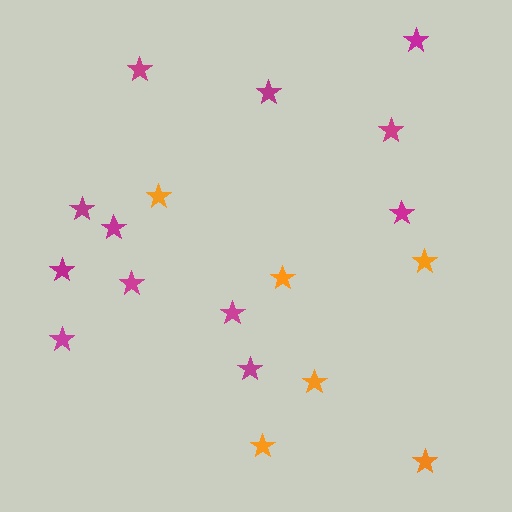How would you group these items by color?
There are 2 groups: one group of magenta stars (12) and one group of orange stars (6).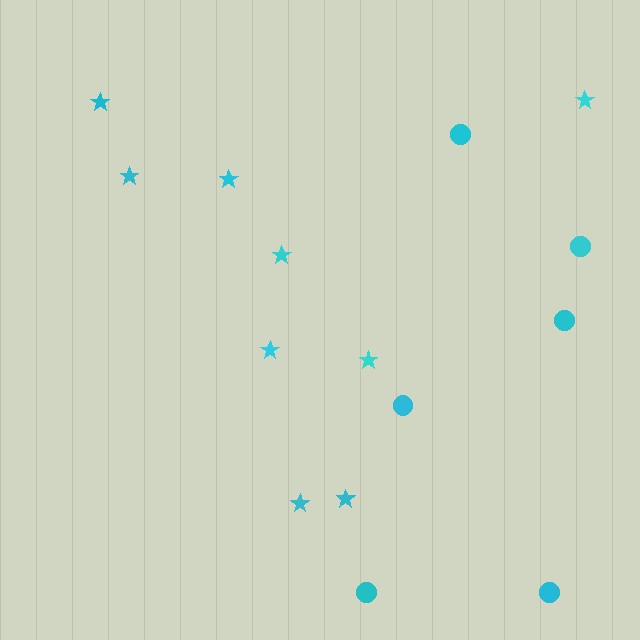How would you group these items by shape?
There are 2 groups: one group of stars (9) and one group of circles (6).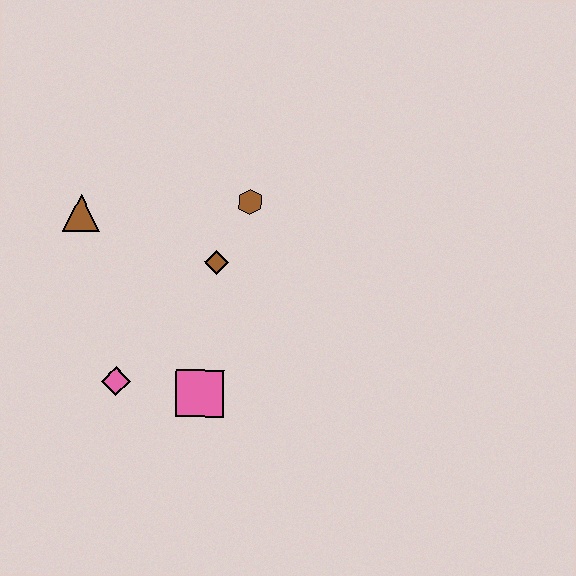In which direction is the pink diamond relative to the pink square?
The pink diamond is to the left of the pink square.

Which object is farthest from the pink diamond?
The brown hexagon is farthest from the pink diamond.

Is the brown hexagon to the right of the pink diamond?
Yes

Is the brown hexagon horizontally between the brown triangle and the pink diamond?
No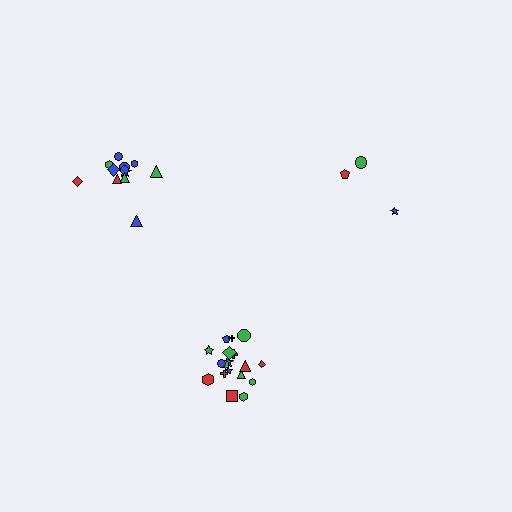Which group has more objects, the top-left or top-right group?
The top-left group.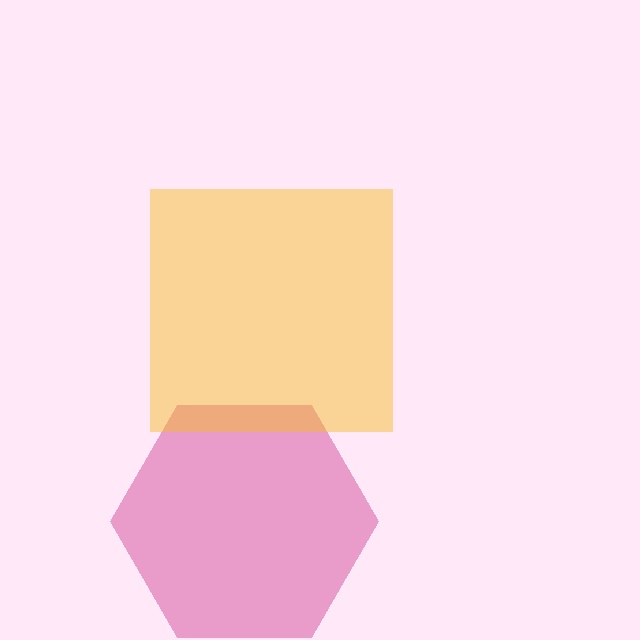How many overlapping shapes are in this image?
There are 2 overlapping shapes in the image.